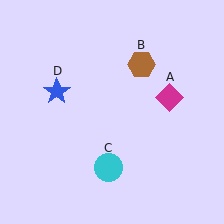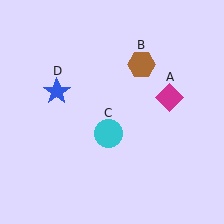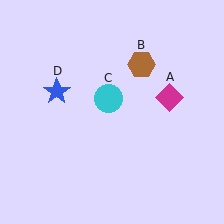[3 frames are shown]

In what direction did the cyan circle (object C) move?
The cyan circle (object C) moved up.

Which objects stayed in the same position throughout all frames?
Magenta diamond (object A) and brown hexagon (object B) and blue star (object D) remained stationary.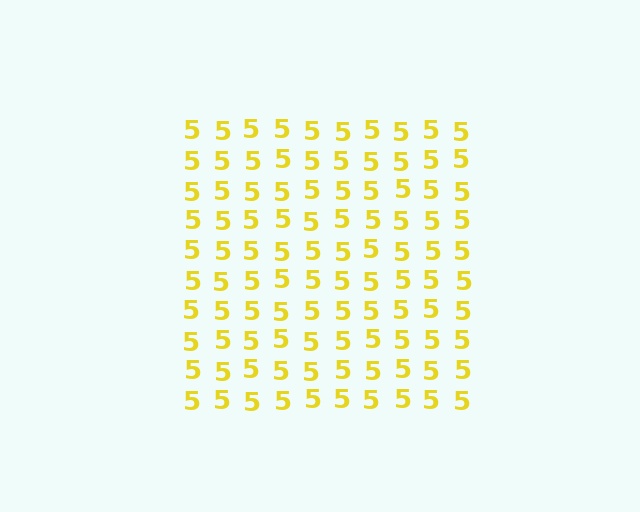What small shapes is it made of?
It is made of small digit 5's.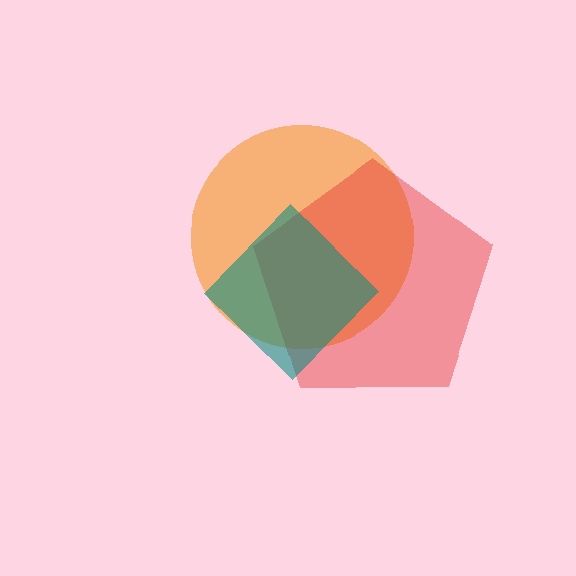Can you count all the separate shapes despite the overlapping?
Yes, there are 3 separate shapes.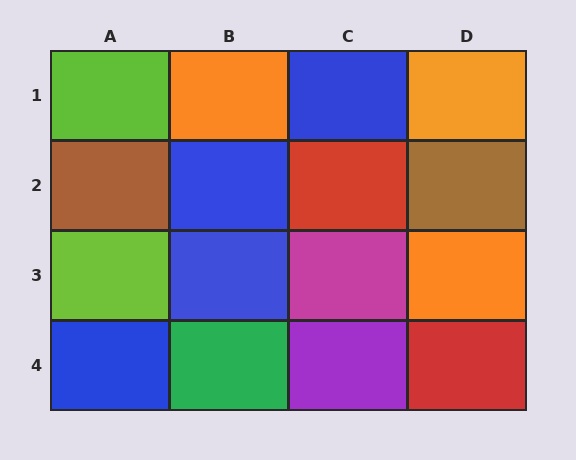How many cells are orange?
3 cells are orange.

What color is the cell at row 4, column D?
Red.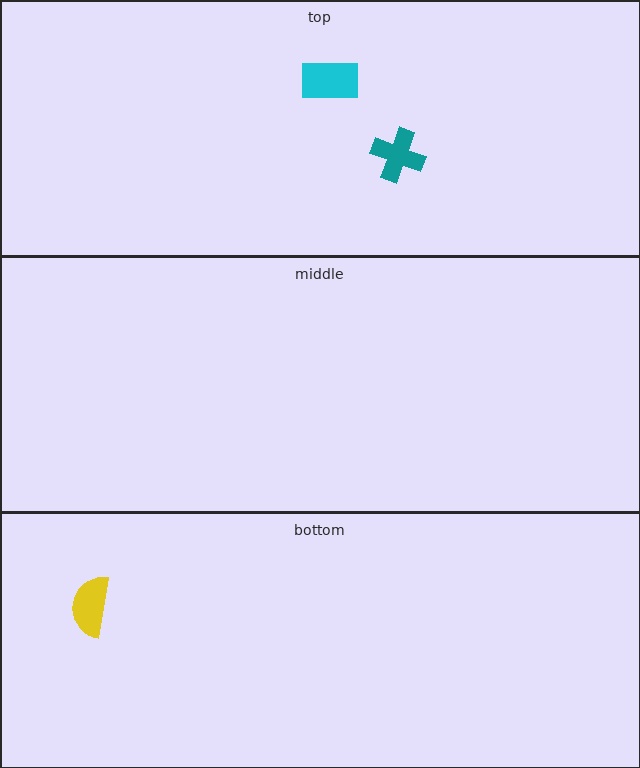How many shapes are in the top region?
2.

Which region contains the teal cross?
The top region.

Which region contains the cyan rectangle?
The top region.